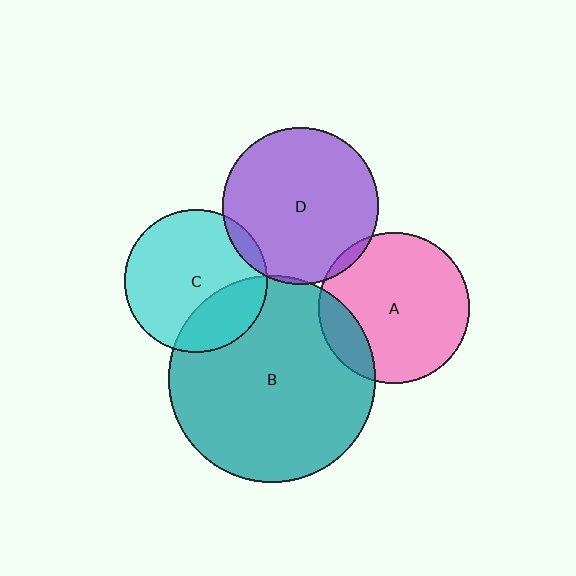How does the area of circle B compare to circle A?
Approximately 1.9 times.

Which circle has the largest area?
Circle B (teal).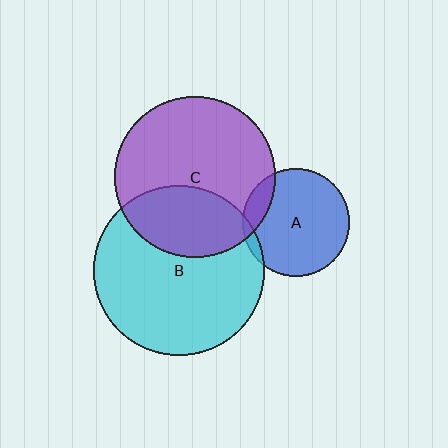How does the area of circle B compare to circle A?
Approximately 2.5 times.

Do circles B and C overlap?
Yes.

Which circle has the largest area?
Circle B (cyan).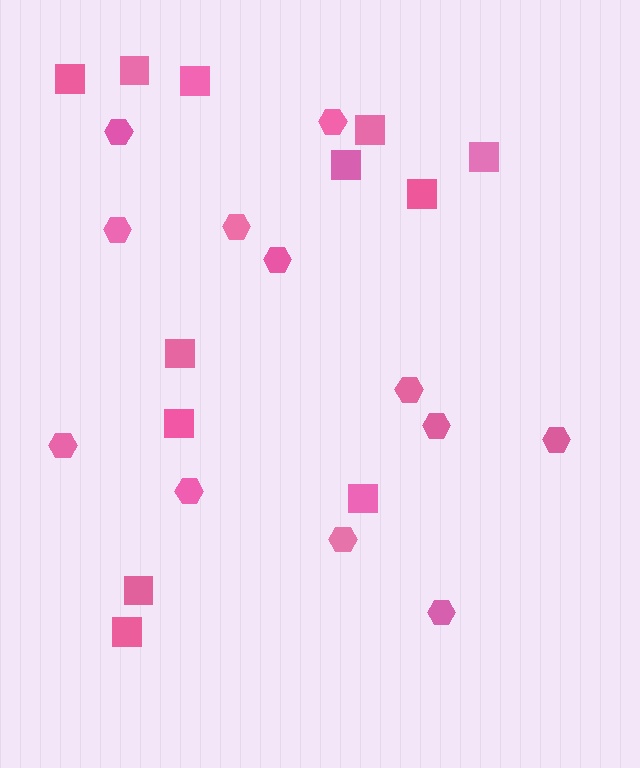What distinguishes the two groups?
There are 2 groups: one group of hexagons (12) and one group of squares (12).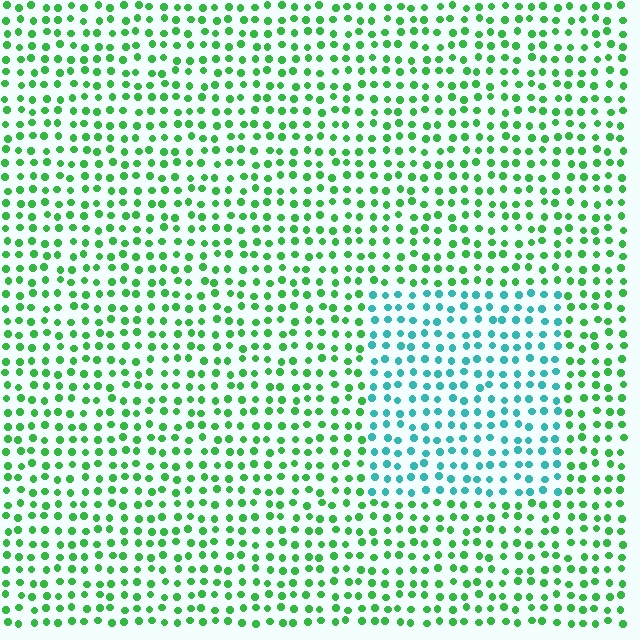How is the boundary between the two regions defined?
The boundary is defined purely by a slight shift in hue (about 51 degrees). Spacing, size, and orientation are identical on both sides.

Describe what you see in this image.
The image is filled with small green elements in a uniform arrangement. A rectangle-shaped region is visible where the elements are tinted to a slightly different hue, forming a subtle color boundary.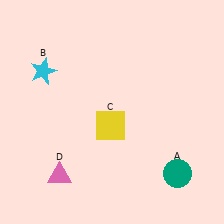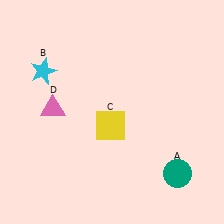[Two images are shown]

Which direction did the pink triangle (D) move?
The pink triangle (D) moved up.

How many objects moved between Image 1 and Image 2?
1 object moved between the two images.